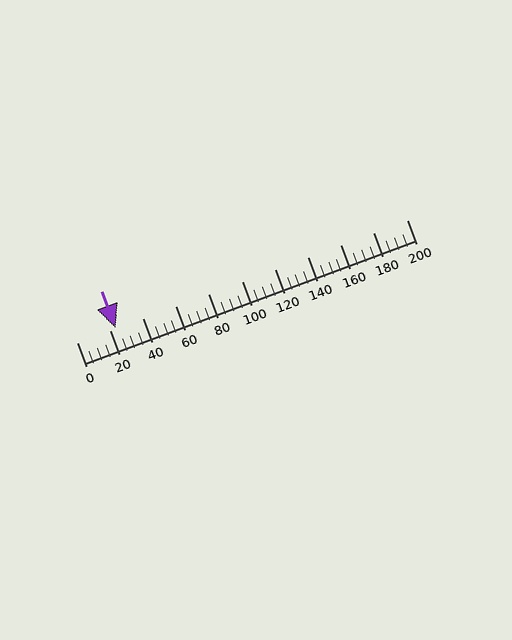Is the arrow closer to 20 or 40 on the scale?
The arrow is closer to 20.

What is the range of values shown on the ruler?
The ruler shows values from 0 to 200.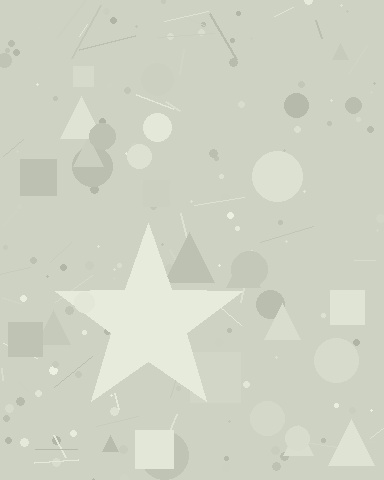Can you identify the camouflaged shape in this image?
The camouflaged shape is a star.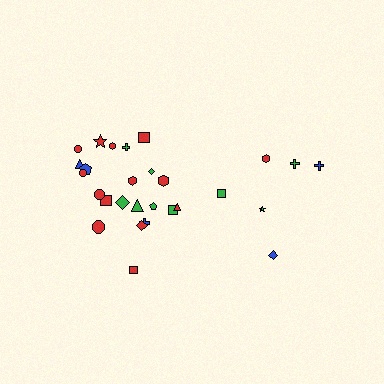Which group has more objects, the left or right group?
The left group.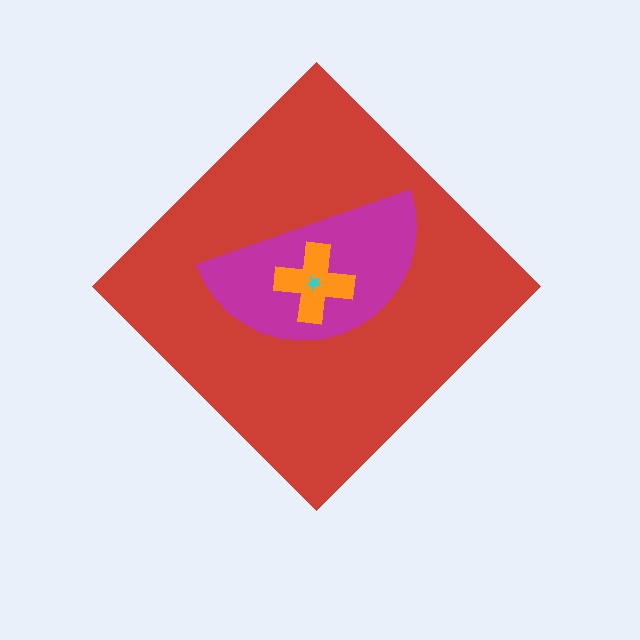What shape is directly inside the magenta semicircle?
The orange cross.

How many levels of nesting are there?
4.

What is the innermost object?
The cyan star.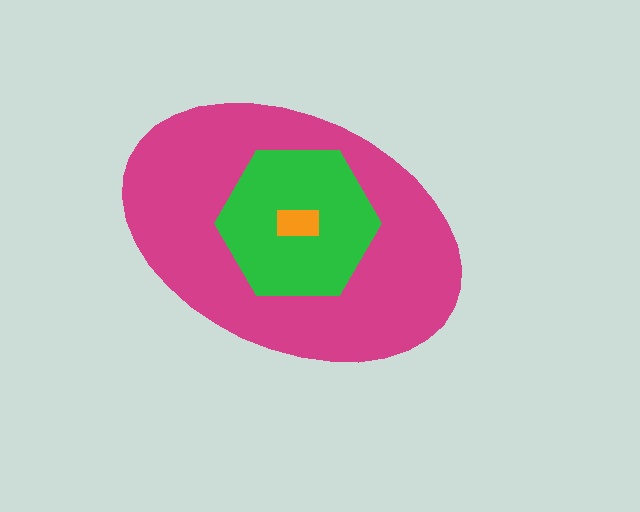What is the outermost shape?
The magenta ellipse.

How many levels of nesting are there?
3.